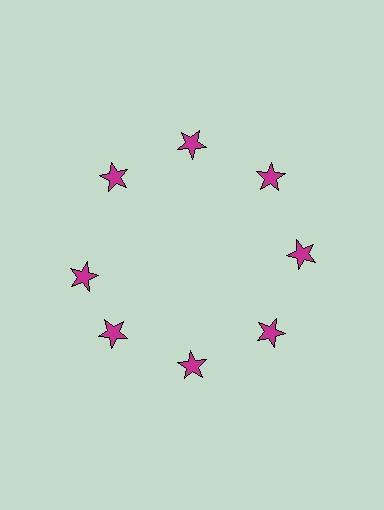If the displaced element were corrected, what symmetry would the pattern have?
It would have 8-fold rotational symmetry — the pattern would map onto itself every 45 degrees.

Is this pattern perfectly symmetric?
No. The 8 magenta stars are arranged in a ring, but one element near the 9 o'clock position is rotated out of alignment along the ring, breaking the 8-fold rotational symmetry.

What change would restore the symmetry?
The symmetry would be restored by rotating it back into even spacing with its neighbors so that all 8 stars sit at equal angles and equal distance from the center.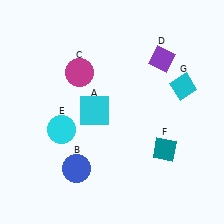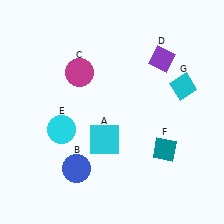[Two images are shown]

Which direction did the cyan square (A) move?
The cyan square (A) moved down.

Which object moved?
The cyan square (A) moved down.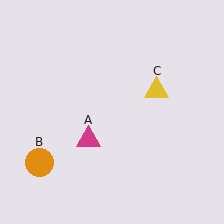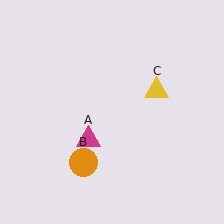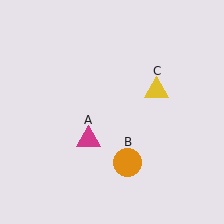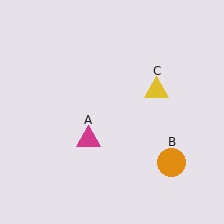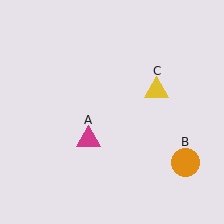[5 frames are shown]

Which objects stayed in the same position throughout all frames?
Magenta triangle (object A) and yellow triangle (object C) remained stationary.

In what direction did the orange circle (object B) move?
The orange circle (object B) moved right.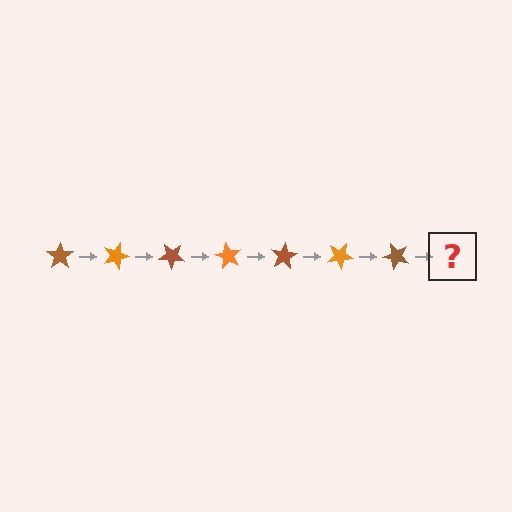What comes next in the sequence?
The next element should be an orange star, rotated 140 degrees from the start.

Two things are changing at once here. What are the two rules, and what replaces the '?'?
The two rules are that it rotates 20 degrees each step and the color cycles through brown and orange. The '?' should be an orange star, rotated 140 degrees from the start.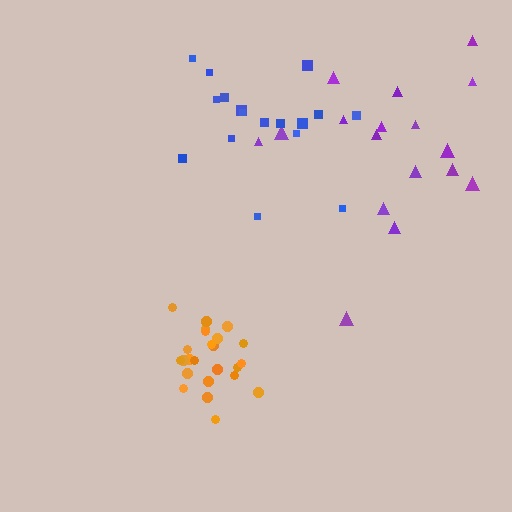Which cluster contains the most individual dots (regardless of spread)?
Orange (24).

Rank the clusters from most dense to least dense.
orange, blue, purple.